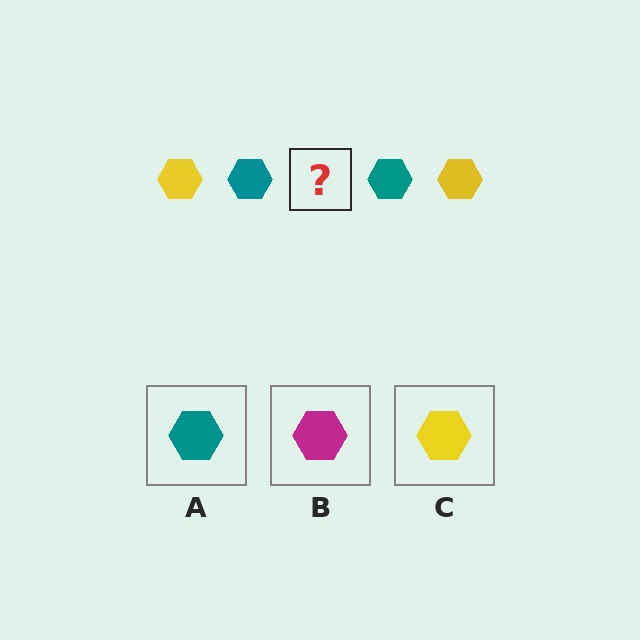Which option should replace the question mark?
Option C.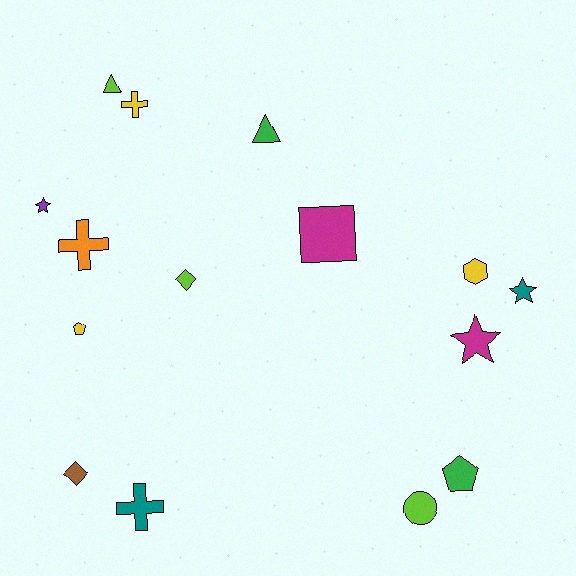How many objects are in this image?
There are 15 objects.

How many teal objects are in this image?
There are 2 teal objects.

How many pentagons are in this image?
There are 2 pentagons.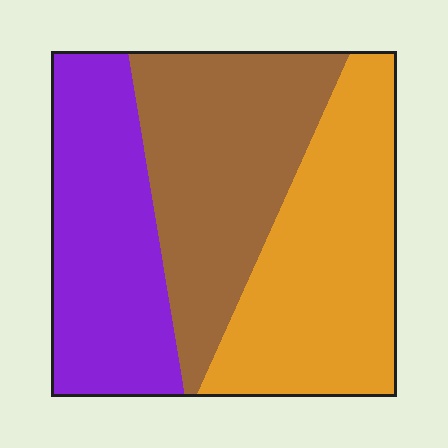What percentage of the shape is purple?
Purple takes up between a quarter and a half of the shape.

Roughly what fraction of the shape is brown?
Brown takes up between a third and a half of the shape.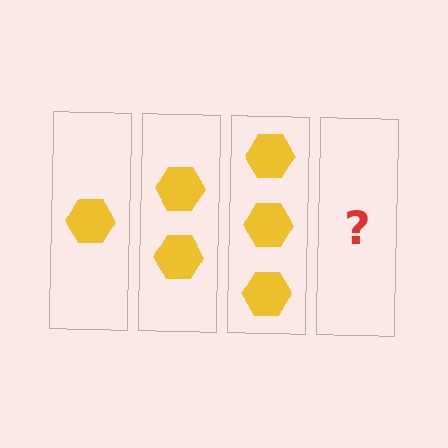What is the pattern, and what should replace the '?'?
The pattern is that each step adds one more hexagon. The '?' should be 4 hexagons.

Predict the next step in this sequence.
The next step is 4 hexagons.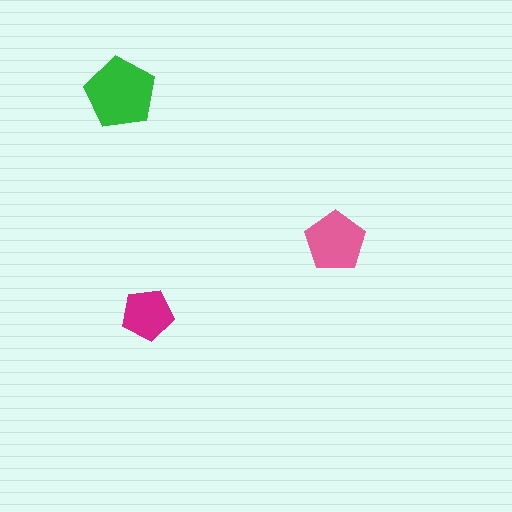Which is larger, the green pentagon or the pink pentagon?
The green one.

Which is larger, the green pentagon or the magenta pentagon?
The green one.